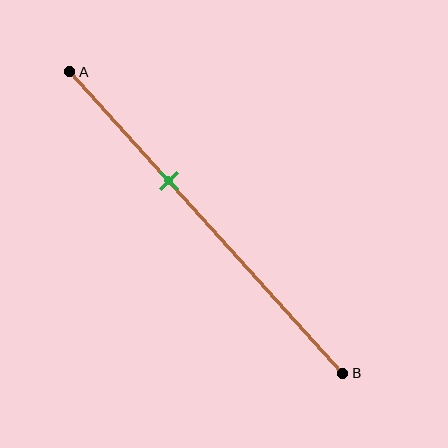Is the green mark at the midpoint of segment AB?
No, the mark is at about 35% from A, not at the 50% midpoint.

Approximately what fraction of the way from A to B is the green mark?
The green mark is approximately 35% of the way from A to B.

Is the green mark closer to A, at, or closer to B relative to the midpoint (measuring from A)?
The green mark is closer to point A than the midpoint of segment AB.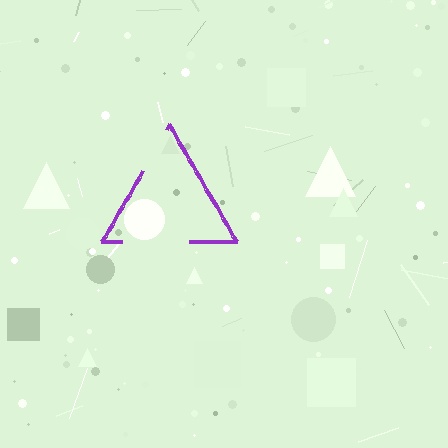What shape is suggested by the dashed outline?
The dashed outline suggests a triangle.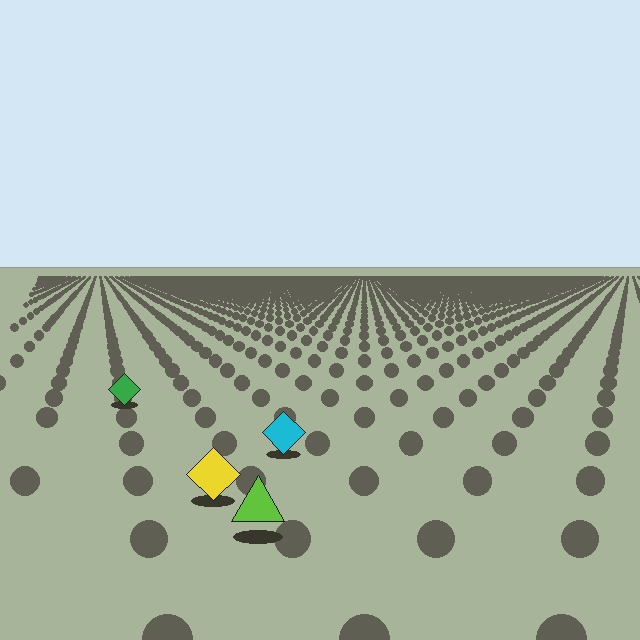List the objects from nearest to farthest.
From nearest to farthest: the lime triangle, the yellow diamond, the cyan diamond, the green diamond.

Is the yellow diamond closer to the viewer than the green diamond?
Yes. The yellow diamond is closer — you can tell from the texture gradient: the ground texture is coarser near it.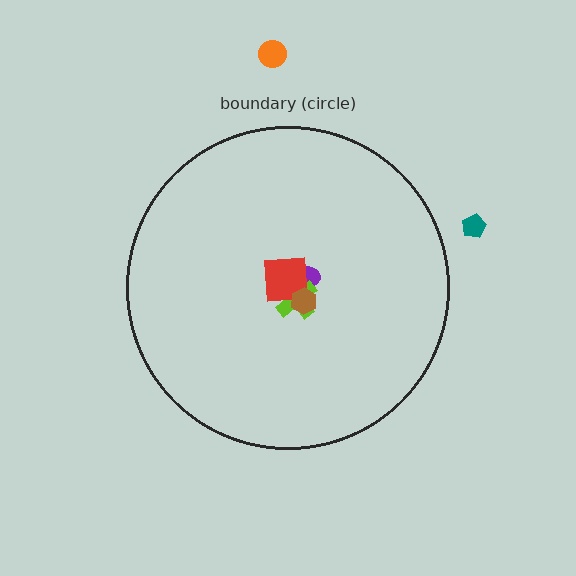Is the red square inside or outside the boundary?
Inside.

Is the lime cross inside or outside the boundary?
Inside.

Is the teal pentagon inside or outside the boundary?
Outside.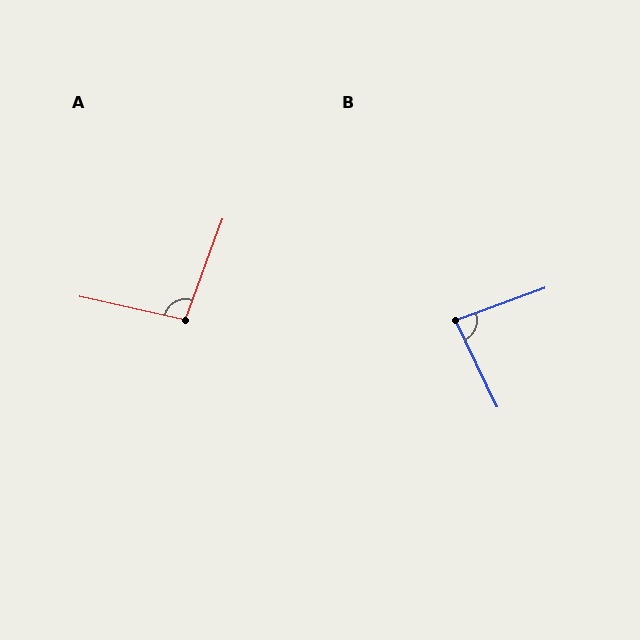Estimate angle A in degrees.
Approximately 98 degrees.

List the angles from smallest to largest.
B (84°), A (98°).